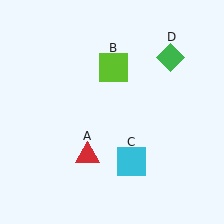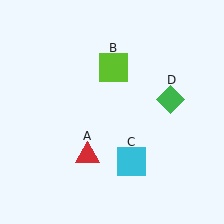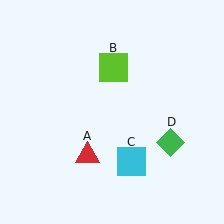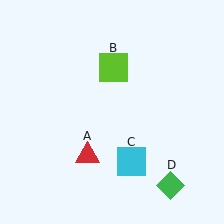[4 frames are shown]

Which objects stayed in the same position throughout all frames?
Red triangle (object A) and lime square (object B) and cyan square (object C) remained stationary.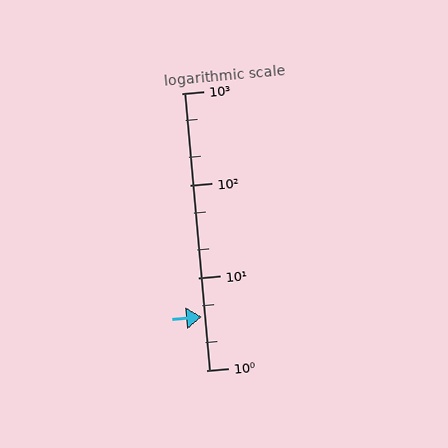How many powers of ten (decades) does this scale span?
The scale spans 3 decades, from 1 to 1000.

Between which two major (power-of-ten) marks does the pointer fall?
The pointer is between 1 and 10.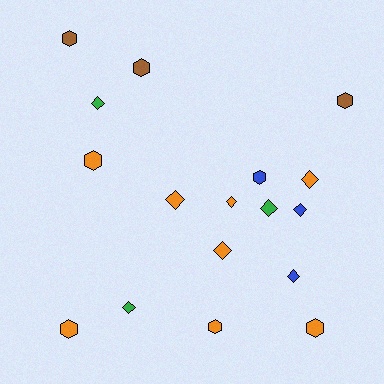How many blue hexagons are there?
There is 1 blue hexagon.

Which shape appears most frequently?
Diamond, with 9 objects.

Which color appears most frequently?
Orange, with 8 objects.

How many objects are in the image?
There are 17 objects.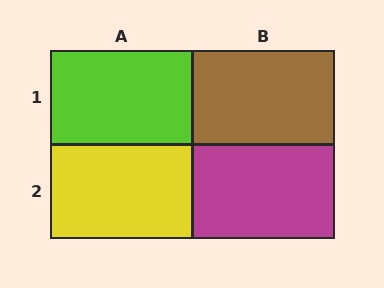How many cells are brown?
1 cell is brown.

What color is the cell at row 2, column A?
Yellow.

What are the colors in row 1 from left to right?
Lime, brown.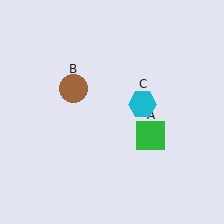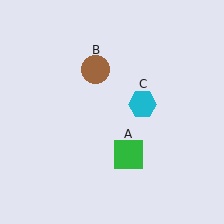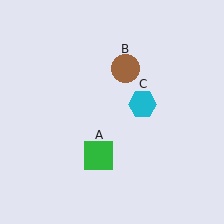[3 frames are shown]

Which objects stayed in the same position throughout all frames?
Cyan hexagon (object C) remained stationary.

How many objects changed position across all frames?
2 objects changed position: green square (object A), brown circle (object B).